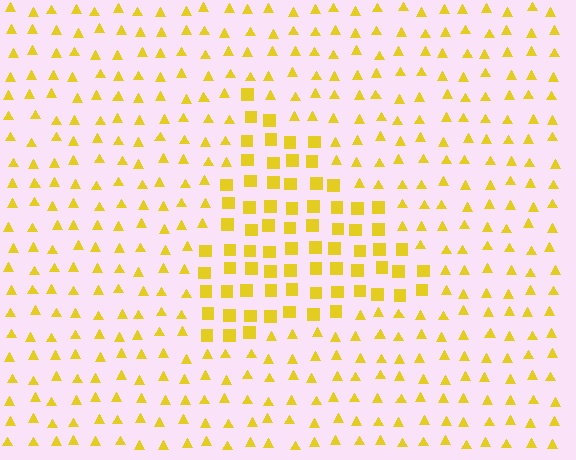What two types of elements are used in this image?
The image uses squares inside the triangle region and triangles outside it.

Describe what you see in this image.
The image is filled with small yellow elements arranged in a uniform grid. A triangle-shaped region contains squares, while the surrounding area contains triangles. The boundary is defined purely by the change in element shape.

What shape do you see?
I see a triangle.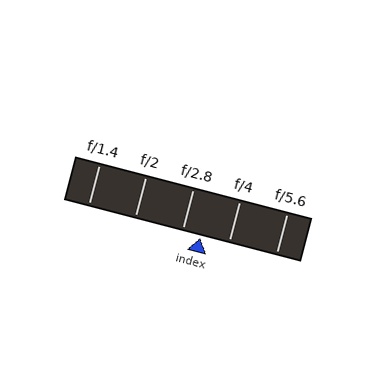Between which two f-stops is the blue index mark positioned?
The index mark is between f/2.8 and f/4.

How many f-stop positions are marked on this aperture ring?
There are 5 f-stop positions marked.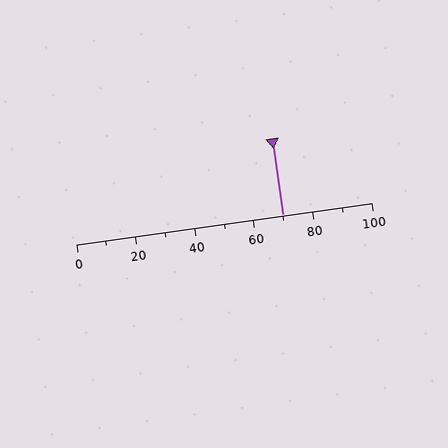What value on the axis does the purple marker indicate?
The marker indicates approximately 70.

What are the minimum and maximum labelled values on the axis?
The axis runs from 0 to 100.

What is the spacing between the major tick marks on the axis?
The major ticks are spaced 20 apart.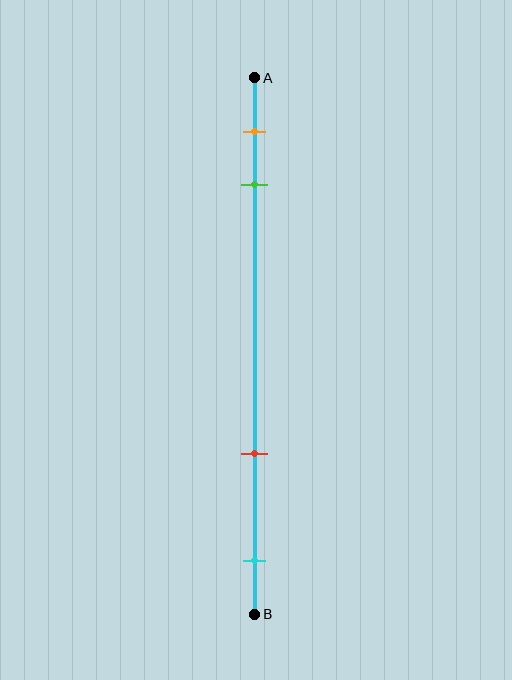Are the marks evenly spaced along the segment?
No, the marks are not evenly spaced.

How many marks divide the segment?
There are 4 marks dividing the segment.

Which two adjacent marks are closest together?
The orange and green marks are the closest adjacent pair.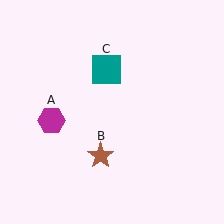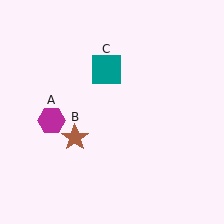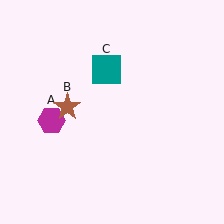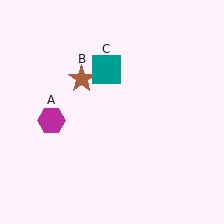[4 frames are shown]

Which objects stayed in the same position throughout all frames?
Magenta hexagon (object A) and teal square (object C) remained stationary.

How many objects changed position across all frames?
1 object changed position: brown star (object B).